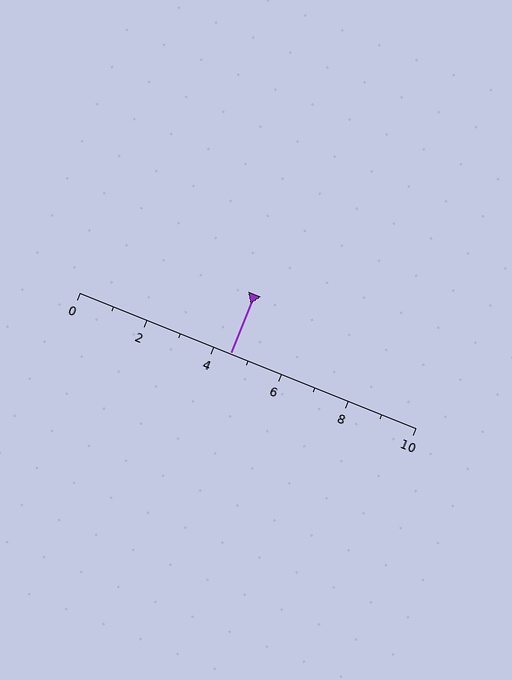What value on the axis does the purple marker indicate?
The marker indicates approximately 4.5.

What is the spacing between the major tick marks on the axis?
The major ticks are spaced 2 apart.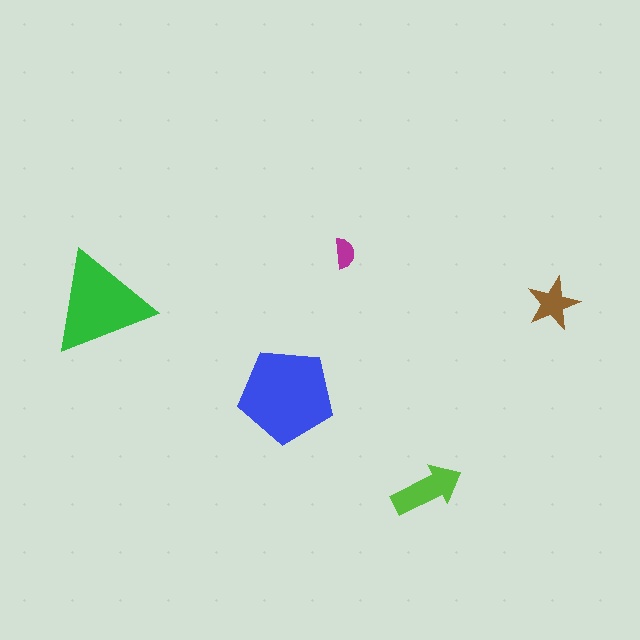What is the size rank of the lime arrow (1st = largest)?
3rd.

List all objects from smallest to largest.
The magenta semicircle, the brown star, the lime arrow, the green triangle, the blue pentagon.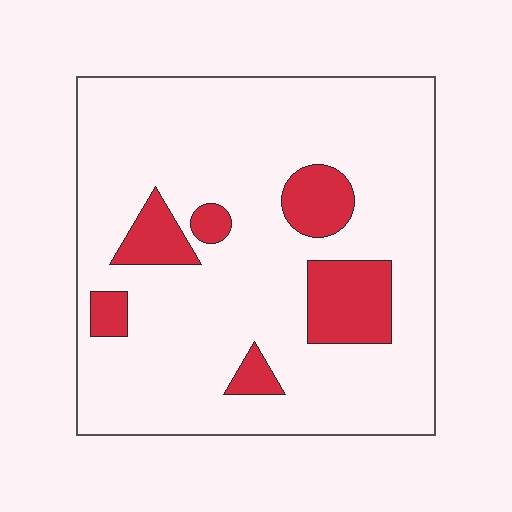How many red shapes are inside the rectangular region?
6.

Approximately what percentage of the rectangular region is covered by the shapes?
Approximately 15%.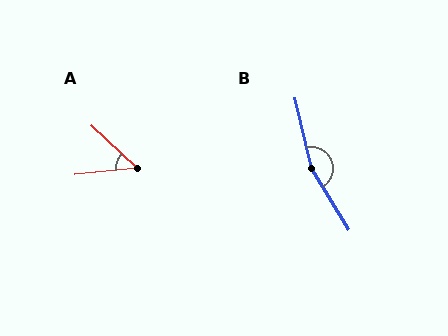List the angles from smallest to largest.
A (49°), B (162°).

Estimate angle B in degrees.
Approximately 162 degrees.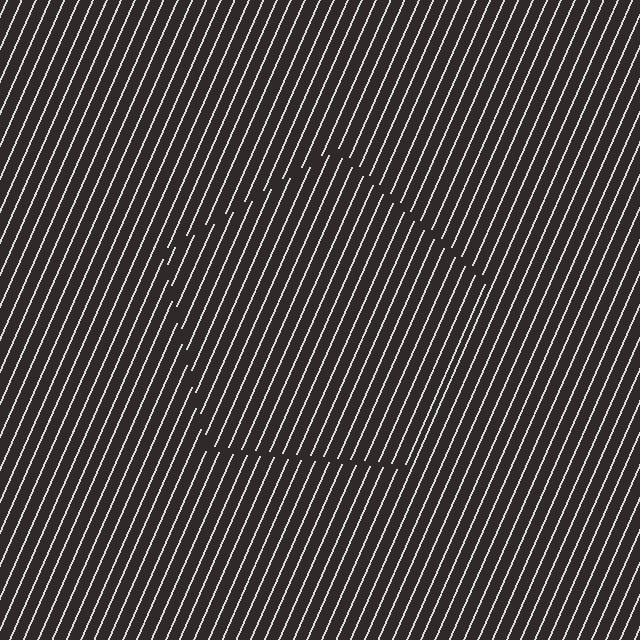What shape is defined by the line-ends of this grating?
An illusory pentagon. The interior of the shape contains the same grating, shifted by half a period — the contour is defined by the phase discontinuity where line-ends from the inner and outer gratings abut.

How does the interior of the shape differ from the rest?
The interior of the shape contains the same grating, shifted by half a period — the contour is defined by the phase discontinuity where line-ends from the inner and outer gratings abut.